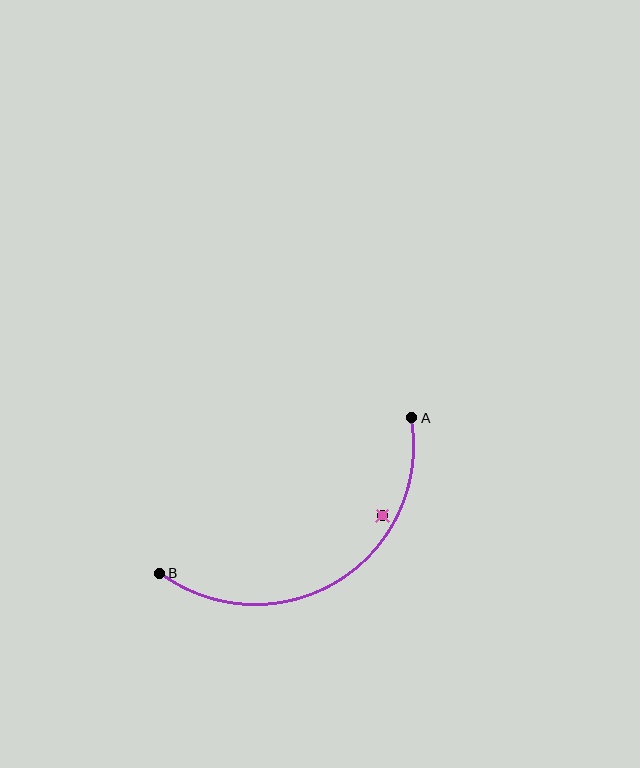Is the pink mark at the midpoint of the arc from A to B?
No — the pink mark does not lie on the arc at all. It sits slightly inside the curve.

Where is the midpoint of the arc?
The arc midpoint is the point on the curve farthest from the straight line joining A and B. It sits below that line.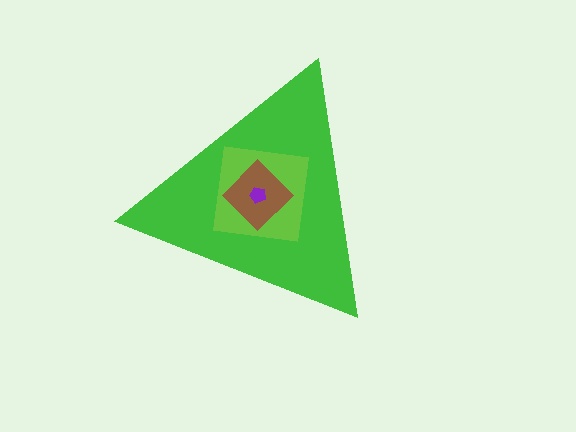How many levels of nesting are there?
4.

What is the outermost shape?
The green triangle.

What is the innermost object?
The purple pentagon.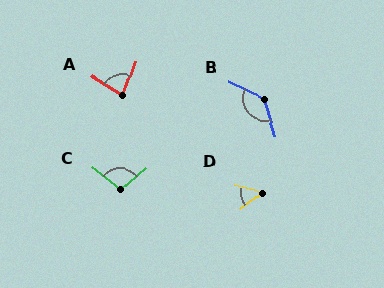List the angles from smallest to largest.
D (50°), A (79°), C (102°), B (134°).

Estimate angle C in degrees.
Approximately 102 degrees.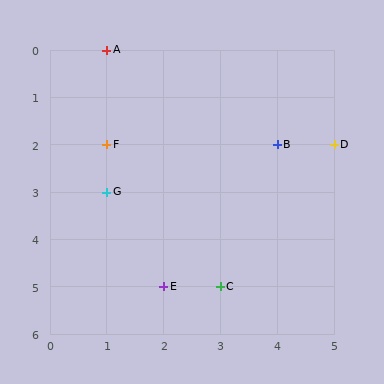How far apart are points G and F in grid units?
Points G and F are 1 row apart.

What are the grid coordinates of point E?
Point E is at grid coordinates (2, 5).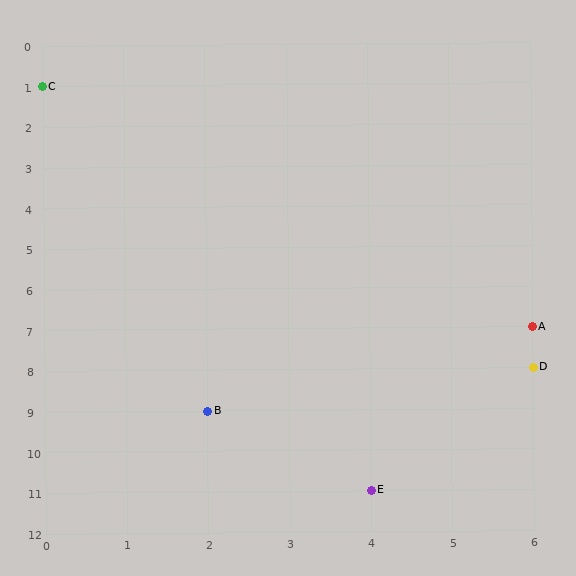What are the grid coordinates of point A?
Point A is at grid coordinates (6, 7).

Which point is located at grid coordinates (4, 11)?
Point E is at (4, 11).